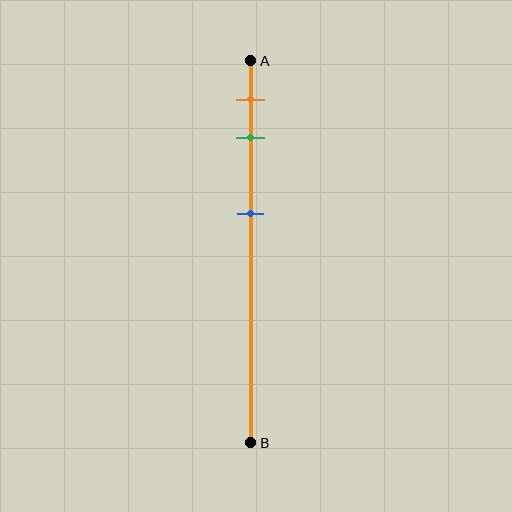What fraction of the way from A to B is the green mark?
The green mark is approximately 20% (0.2) of the way from A to B.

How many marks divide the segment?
There are 3 marks dividing the segment.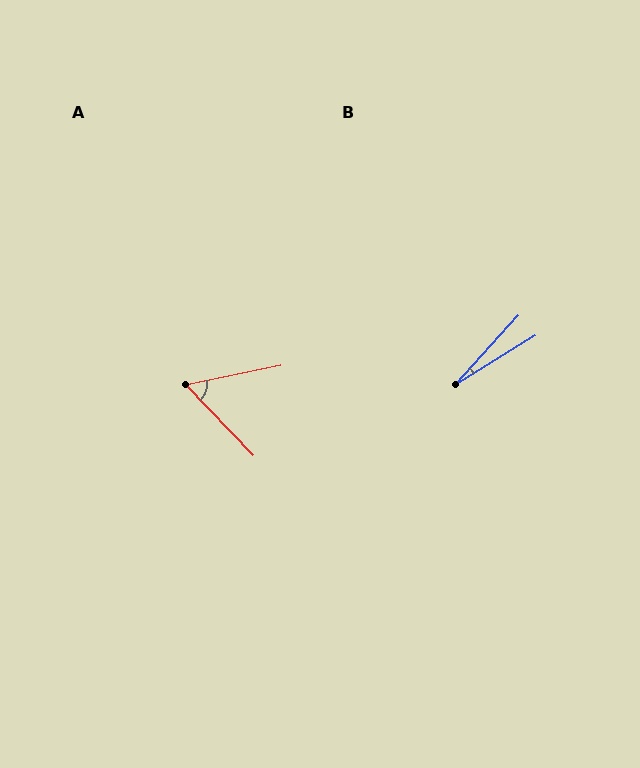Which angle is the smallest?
B, at approximately 16 degrees.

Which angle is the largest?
A, at approximately 58 degrees.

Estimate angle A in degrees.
Approximately 58 degrees.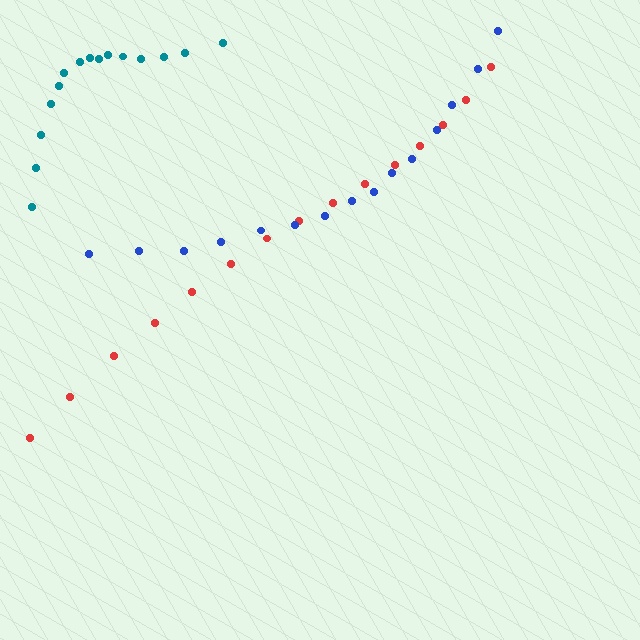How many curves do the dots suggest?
There are 3 distinct paths.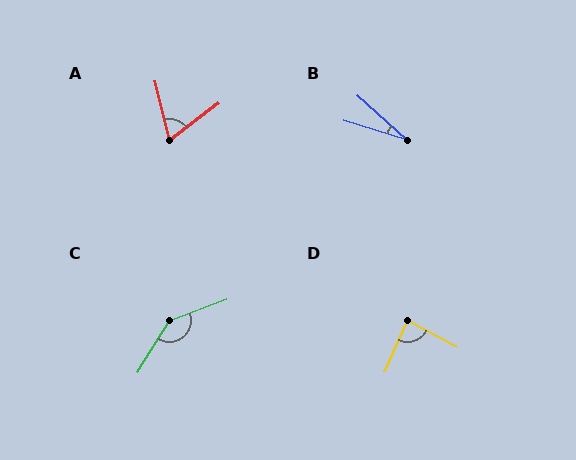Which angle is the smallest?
B, at approximately 24 degrees.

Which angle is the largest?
C, at approximately 142 degrees.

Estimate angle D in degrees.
Approximately 86 degrees.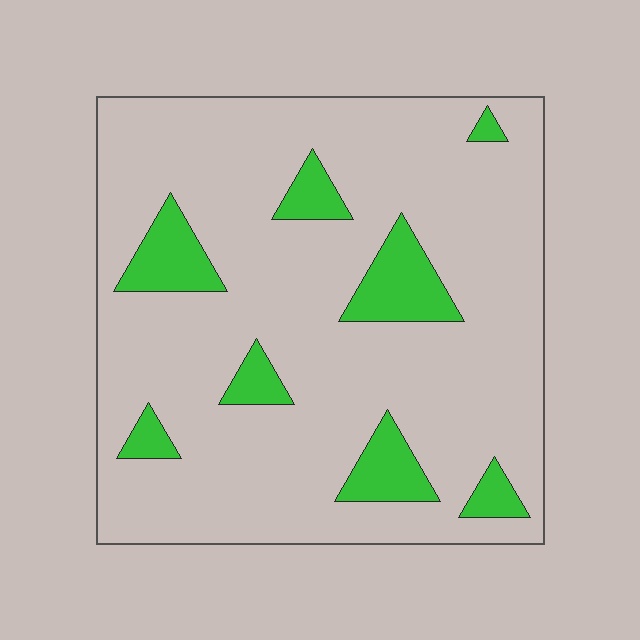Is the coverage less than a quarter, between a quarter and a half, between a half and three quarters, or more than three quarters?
Less than a quarter.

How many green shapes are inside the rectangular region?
8.